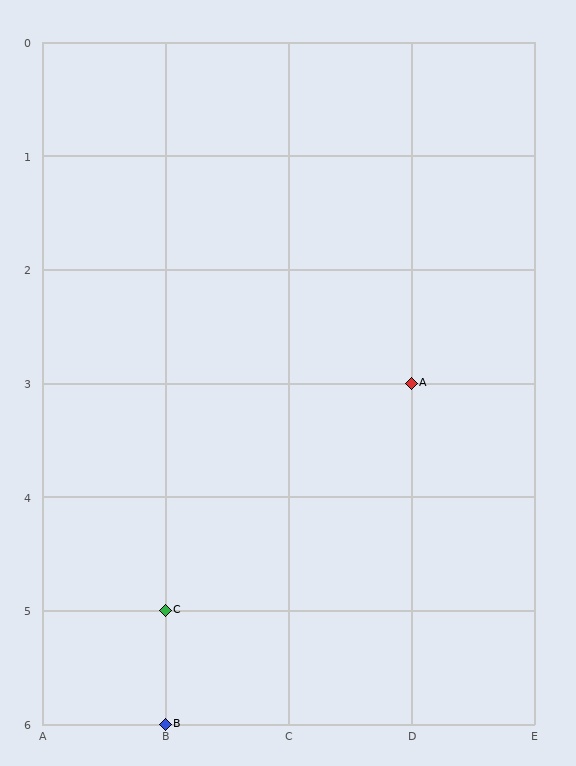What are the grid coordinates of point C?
Point C is at grid coordinates (B, 5).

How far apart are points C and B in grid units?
Points C and B are 1 row apart.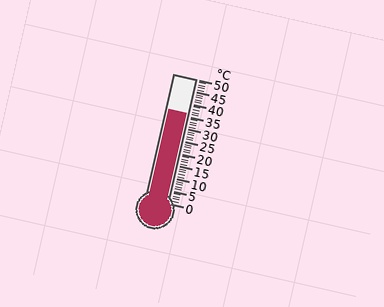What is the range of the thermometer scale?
The thermometer scale ranges from 0°C to 50°C.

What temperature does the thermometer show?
The thermometer shows approximately 36°C.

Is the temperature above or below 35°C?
The temperature is above 35°C.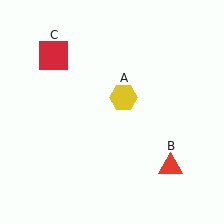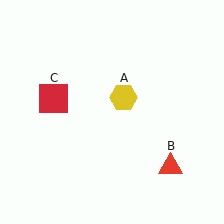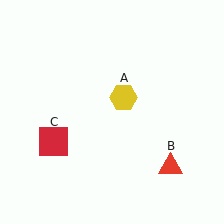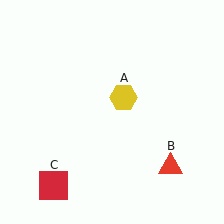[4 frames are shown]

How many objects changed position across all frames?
1 object changed position: red square (object C).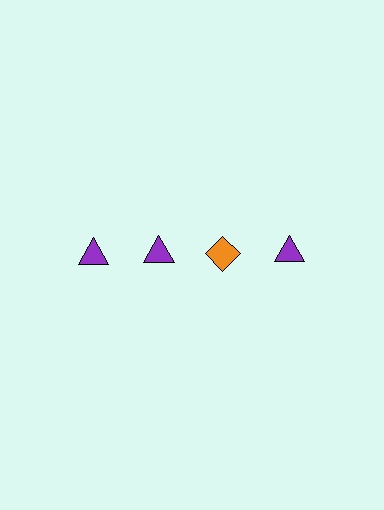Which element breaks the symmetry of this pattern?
The orange diamond in the top row, center column breaks the symmetry. All other shapes are purple triangles.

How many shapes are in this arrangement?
There are 4 shapes arranged in a grid pattern.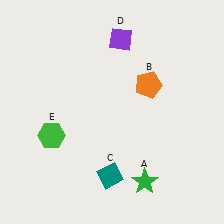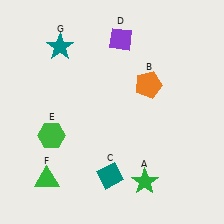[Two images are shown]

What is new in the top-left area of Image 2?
A teal star (G) was added in the top-left area of Image 2.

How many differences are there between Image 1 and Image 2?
There are 2 differences between the two images.